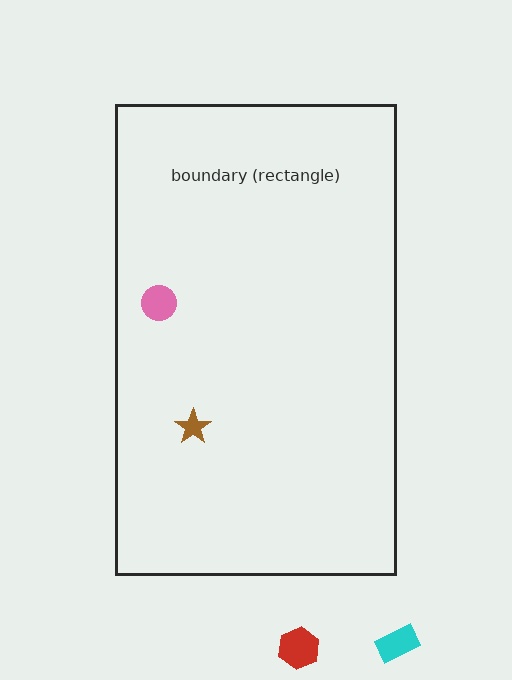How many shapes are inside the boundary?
2 inside, 2 outside.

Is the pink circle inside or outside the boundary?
Inside.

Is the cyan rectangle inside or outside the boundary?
Outside.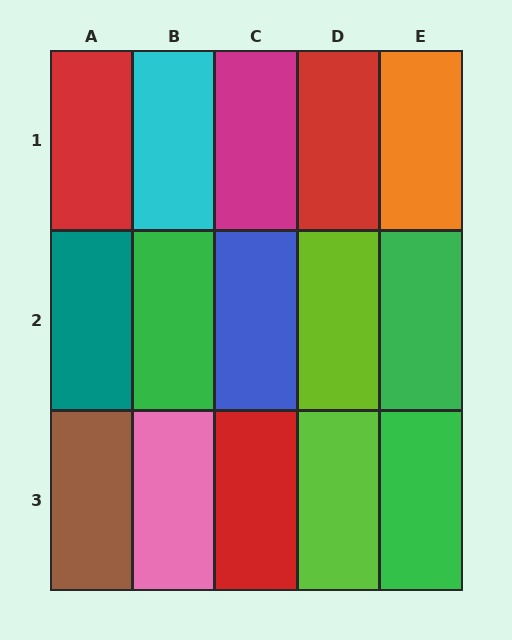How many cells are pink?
1 cell is pink.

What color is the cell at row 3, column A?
Brown.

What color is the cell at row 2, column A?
Teal.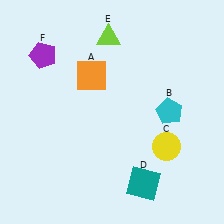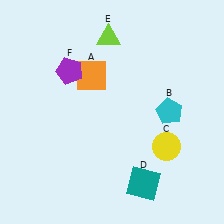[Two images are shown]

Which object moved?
The purple pentagon (F) moved right.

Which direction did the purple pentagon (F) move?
The purple pentagon (F) moved right.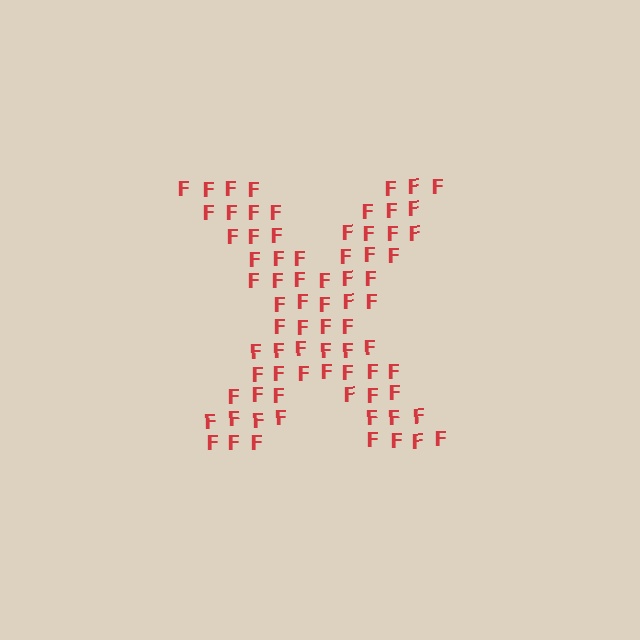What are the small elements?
The small elements are letter F's.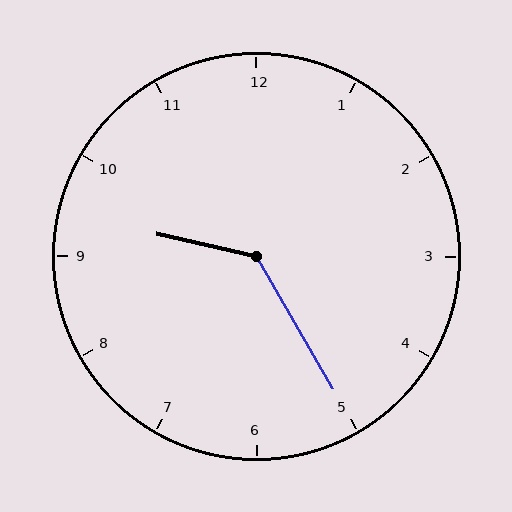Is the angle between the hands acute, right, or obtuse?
It is obtuse.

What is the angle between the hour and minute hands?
Approximately 132 degrees.